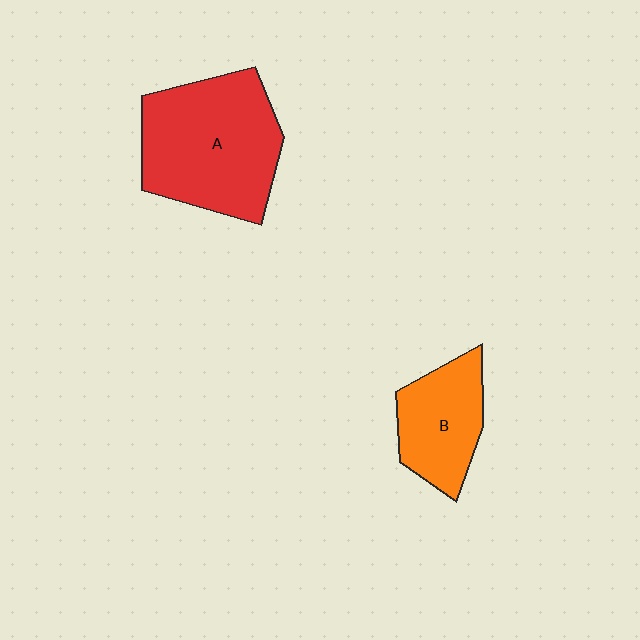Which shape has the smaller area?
Shape B (orange).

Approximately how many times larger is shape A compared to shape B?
Approximately 1.8 times.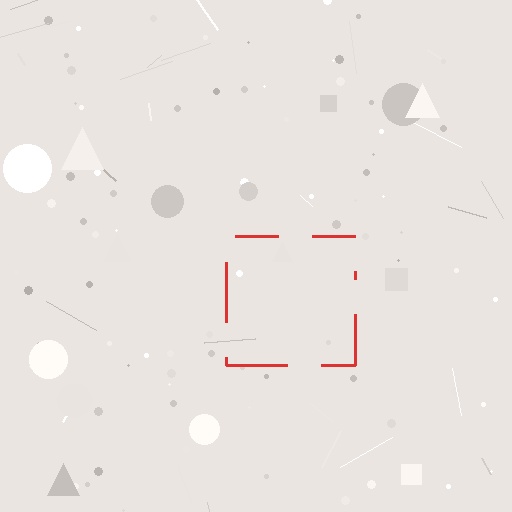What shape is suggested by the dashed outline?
The dashed outline suggests a square.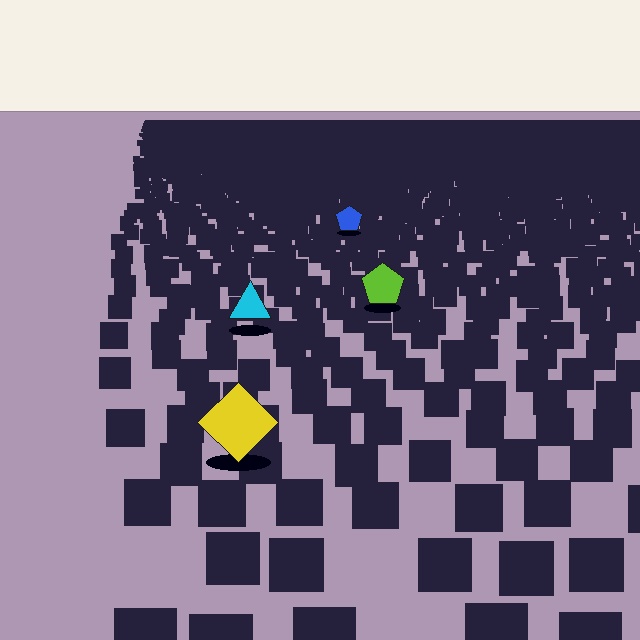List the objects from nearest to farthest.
From nearest to farthest: the yellow diamond, the cyan triangle, the lime pentagon, the blue pentagon.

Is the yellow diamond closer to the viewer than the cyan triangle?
Yes. The yellow diamond is closer — you can tell from the texture gradient: the ground texture is coarser near it.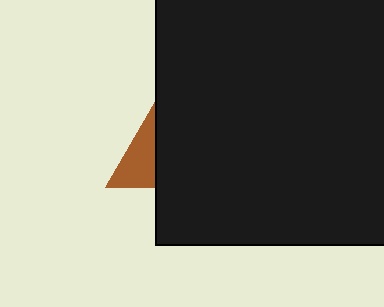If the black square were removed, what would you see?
You would see the complete brown triangle.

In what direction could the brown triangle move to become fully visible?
The brown triangle could move left. That would shift it out from behind the black square entirely.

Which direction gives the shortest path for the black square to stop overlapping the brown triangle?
Moving right gives the shortest separation.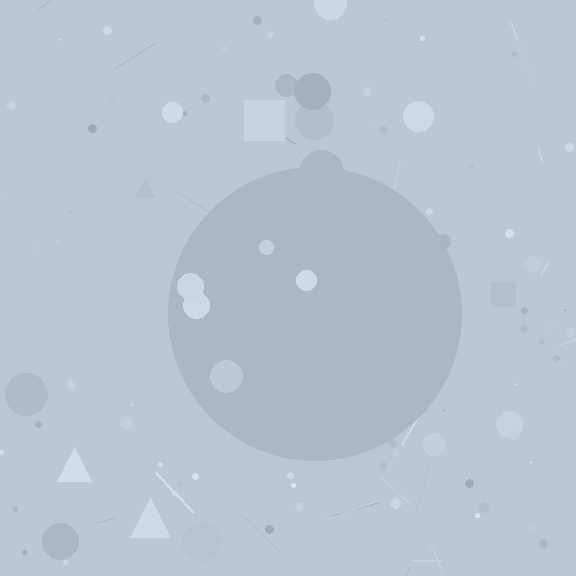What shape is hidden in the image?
A circle is hidden in the image.